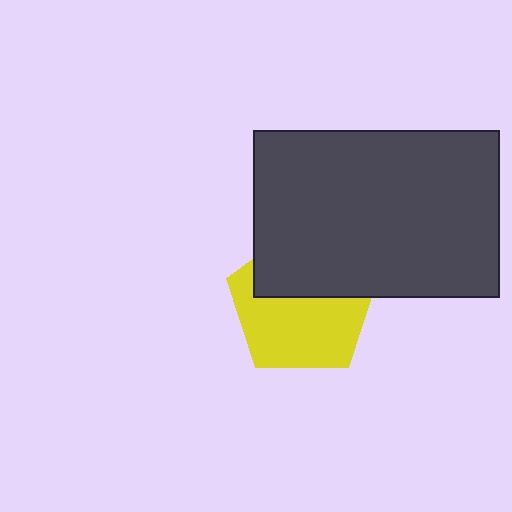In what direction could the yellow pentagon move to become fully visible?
The yellow pentagon could move down. That would shift it out from behind the dark gray rectangle entirely.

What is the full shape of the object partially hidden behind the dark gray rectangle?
The partially hidden object is a yellow pentagon.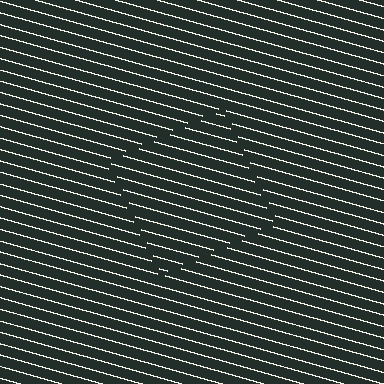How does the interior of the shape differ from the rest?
The interior of the shape contains the same grating, shifted by half a period — the contour is defined by the phase discontinuity where line-ends from the inner and outer gratings abut.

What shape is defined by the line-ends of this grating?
An illusory square. The interior of the shape contains the same grating, shifted by half a period — the contour is defined by the phase discontinuity where line-ends from the inner and outer gratings abut.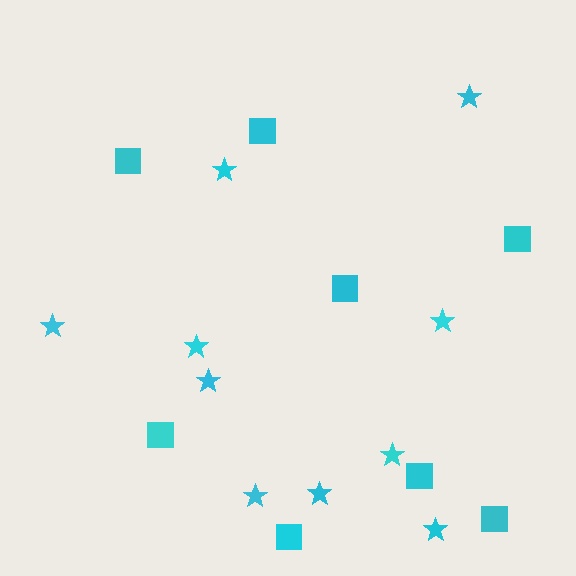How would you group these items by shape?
There are 2 groups: one group of stars (10) and one group of squares (8).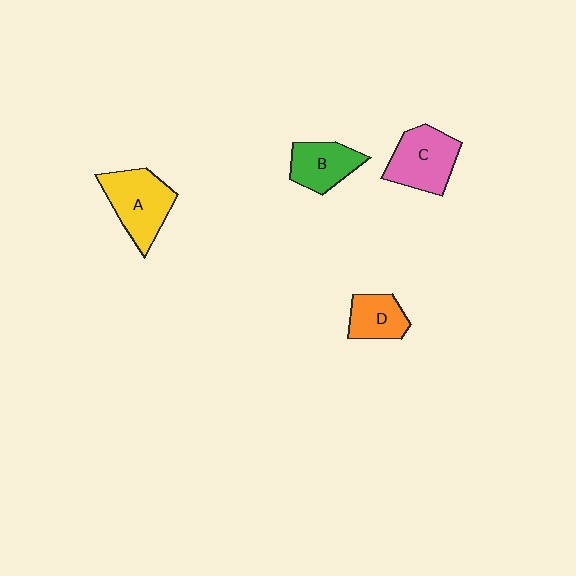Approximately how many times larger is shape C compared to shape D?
Approximately 1.5 times.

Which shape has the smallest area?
Shape D (orange).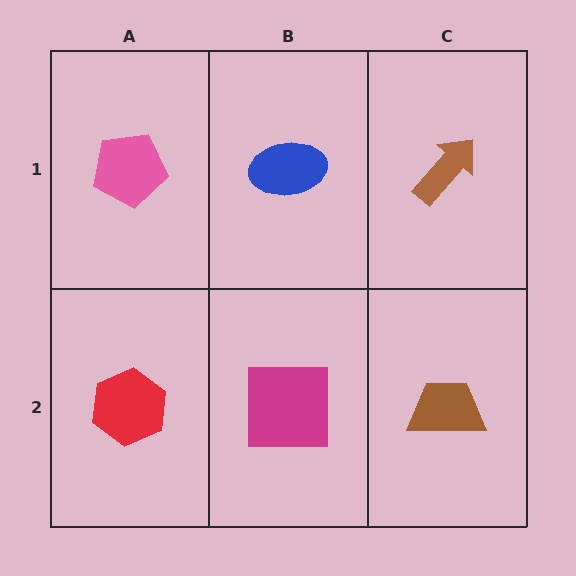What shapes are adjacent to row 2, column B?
A blue ellipse (row 1, column B), a red hexagon (row 2, column A), a brown trapezoid (row 2, column C).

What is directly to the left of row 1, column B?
A pink pentagon.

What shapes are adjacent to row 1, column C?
A brown trapezoid (row 2, column C), a blue ellipse (row 1, column B).